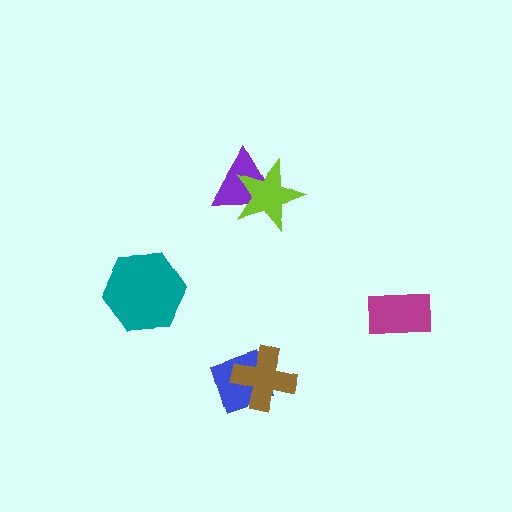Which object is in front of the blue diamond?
The brown cross is in front of the blue diamond.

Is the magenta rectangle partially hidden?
No, no other shape covers it.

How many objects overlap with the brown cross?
1 object overlaps with the brown cross.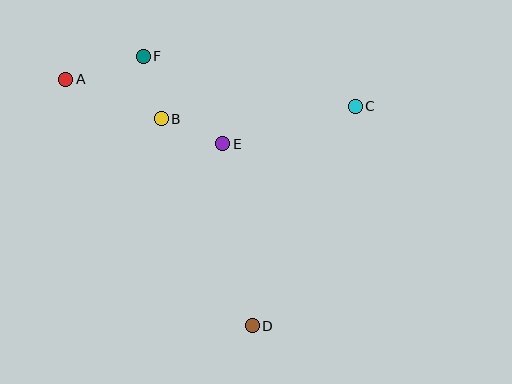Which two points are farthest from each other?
Points A and D are farthest from each other.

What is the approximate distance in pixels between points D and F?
The distance between D and F is approximately 291 pixels.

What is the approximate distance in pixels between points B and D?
The distance between B and D is approximately 226 pixels.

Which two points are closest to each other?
Points B and F are closest to each other.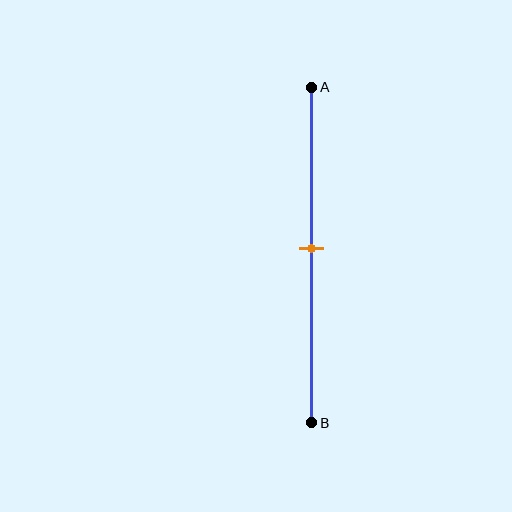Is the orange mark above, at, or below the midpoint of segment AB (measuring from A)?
The orange mark is approximately at the midpoint of segment AB.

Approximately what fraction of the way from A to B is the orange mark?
The orange mark is approximately 50% of the way from A to B.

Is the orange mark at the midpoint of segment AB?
Yes, the mark is approximately at the midpoint.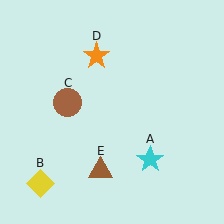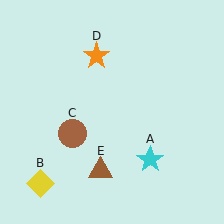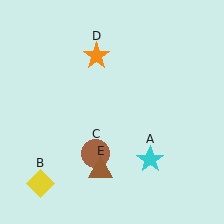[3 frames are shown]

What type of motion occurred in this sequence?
The brown circle (object C) rotated counterclockwise around the center of the scene.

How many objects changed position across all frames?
1 object changed position: brown circle (object C).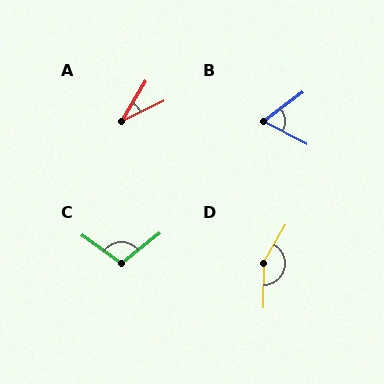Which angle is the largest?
D, at approximately 150 degrees.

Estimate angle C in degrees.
Approximately 106 degrees.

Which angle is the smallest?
A, at approximately 34 degrees.